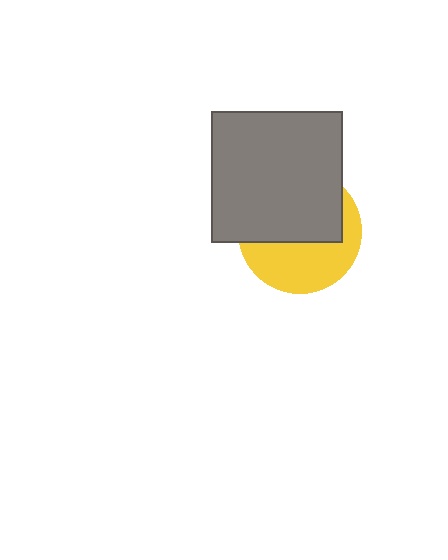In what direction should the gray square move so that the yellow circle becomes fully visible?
The gray square should move up. That is the shortest direction to clear the overlap and leave the yellow circle fully visible.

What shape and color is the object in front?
The object in front is a gray square.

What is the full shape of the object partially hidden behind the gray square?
The partially hidden object is a yellow circle.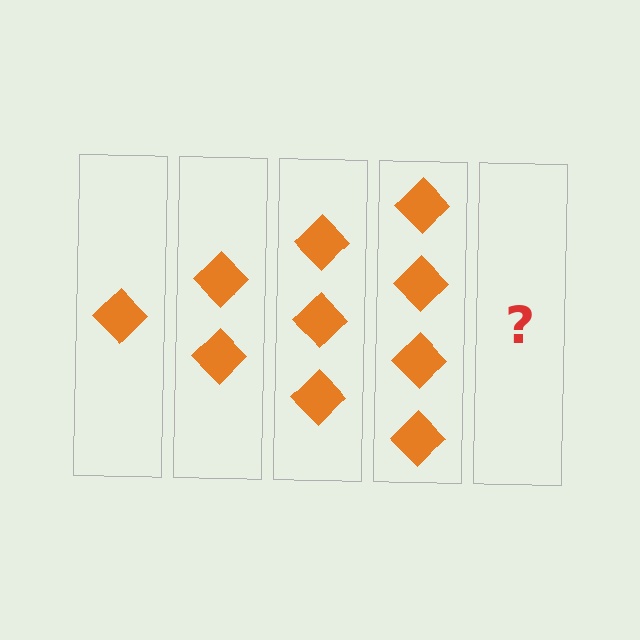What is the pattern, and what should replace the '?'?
The pattern is that each step adds one more diamond. The '?' should be 5 diamonds.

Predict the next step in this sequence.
The next step is 5 diamonds.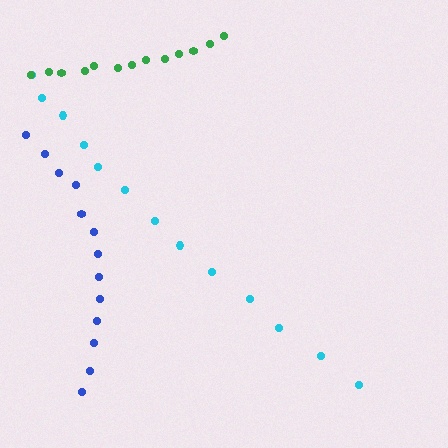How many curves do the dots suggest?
There are 3 distinct paths.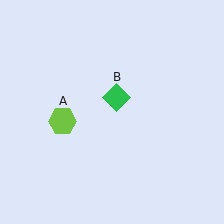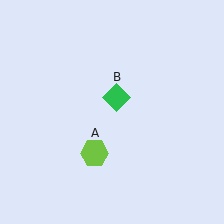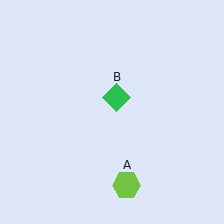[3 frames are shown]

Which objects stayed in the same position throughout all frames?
Green diamond (object B) remained stationary.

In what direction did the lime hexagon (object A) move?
The lime hexagon (object A) moved down and to the right.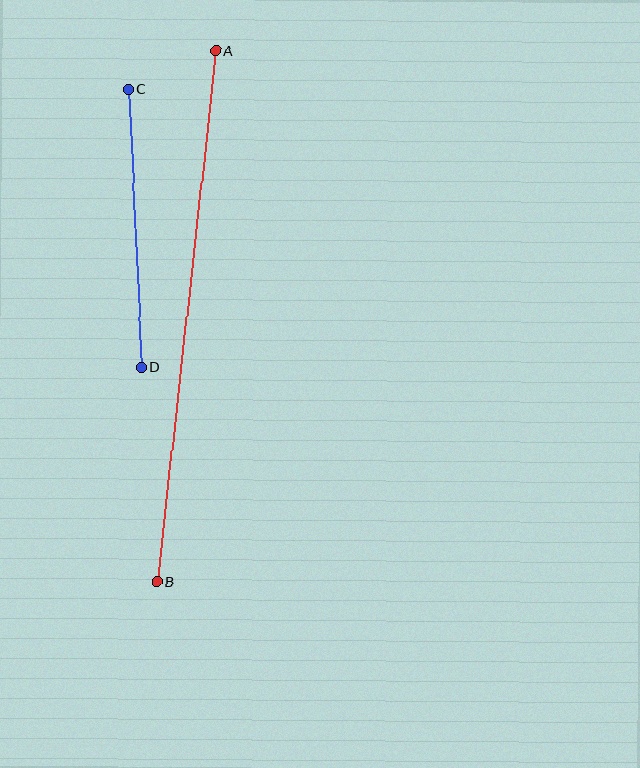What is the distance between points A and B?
The distance is approximately 533 pixels.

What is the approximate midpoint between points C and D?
The midpoint is at approximately (135, 228) pixels.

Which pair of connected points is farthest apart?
Points A and B are farthest apart.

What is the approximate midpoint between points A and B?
The midpoint is at approximately (186, 316) pixels.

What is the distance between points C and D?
The distance is approximately 278 pixels.